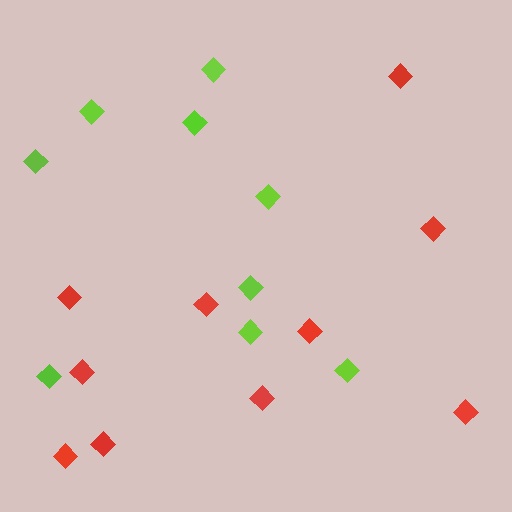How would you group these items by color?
There are 2 groups: one group of red diamonds (10) and one group of lime diamonds (9).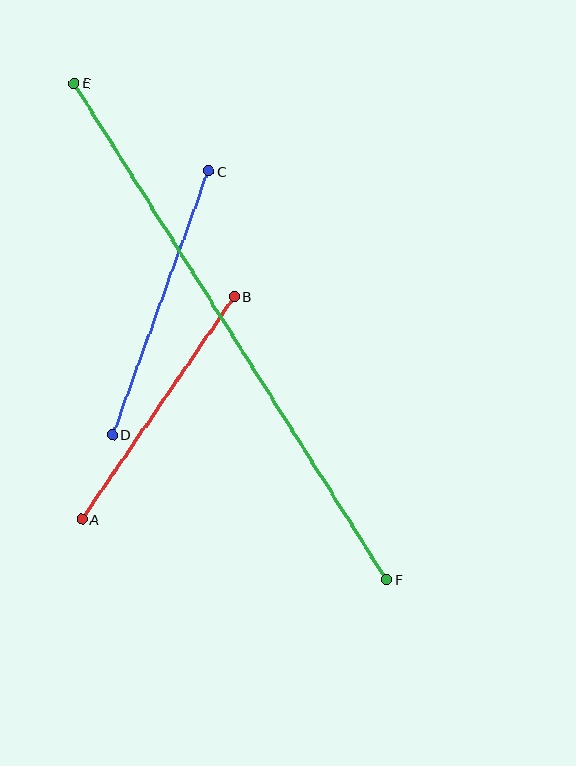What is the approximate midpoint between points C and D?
The midpoint is at approximately (160, 303) pixels.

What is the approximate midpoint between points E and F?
The midpoint is at approximately (230, 331) pixels.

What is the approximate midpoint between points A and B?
The midpoint is at approximately (158, 408) pixels.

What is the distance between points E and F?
The distance is approximately 586 pixels.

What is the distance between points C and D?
The distance is approximately 280 pixels.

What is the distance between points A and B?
The distance is approximately 270 pixels.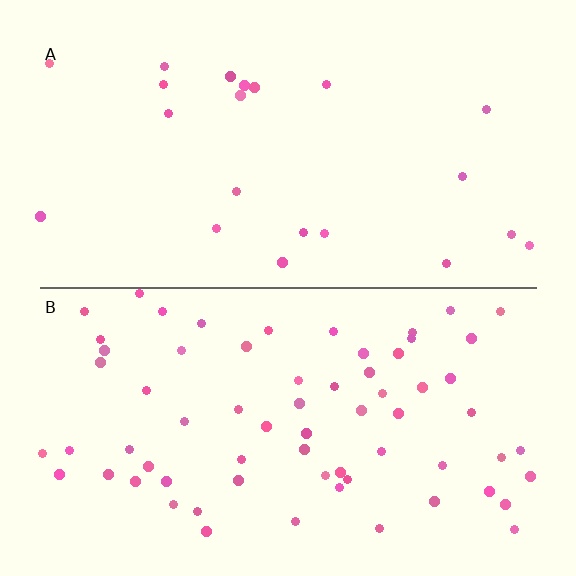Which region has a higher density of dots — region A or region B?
B (the bottom).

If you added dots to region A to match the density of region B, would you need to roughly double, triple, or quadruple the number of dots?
Approximately triple.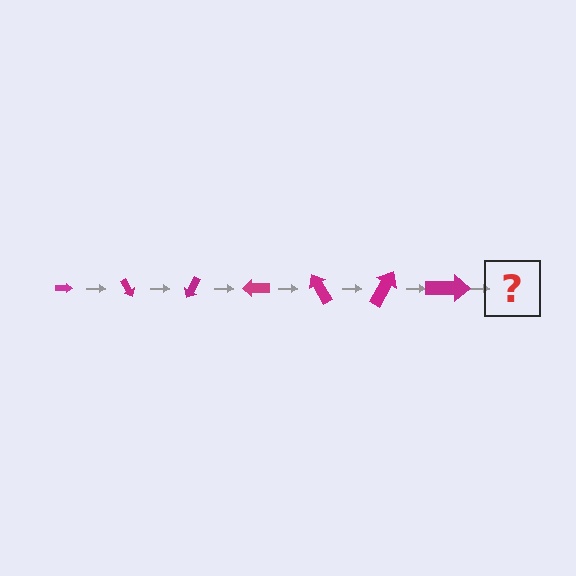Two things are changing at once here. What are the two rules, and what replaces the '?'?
The two rules are that the arrow grows larger each step and it rotates 60 degrees each step. The '?' should be an arrow, larger than the previous one and rotated 420 degrees from the start.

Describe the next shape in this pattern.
It should be an arrow, larger than the previous one and rotated 420 degrees from the start.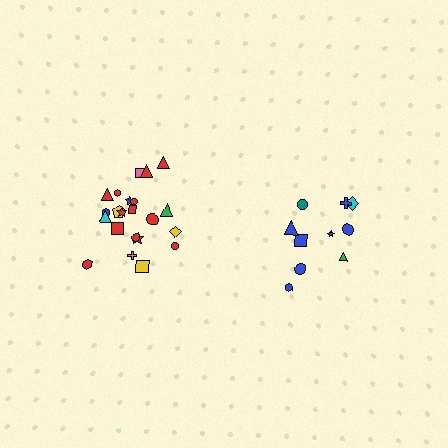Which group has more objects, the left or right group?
The left group.